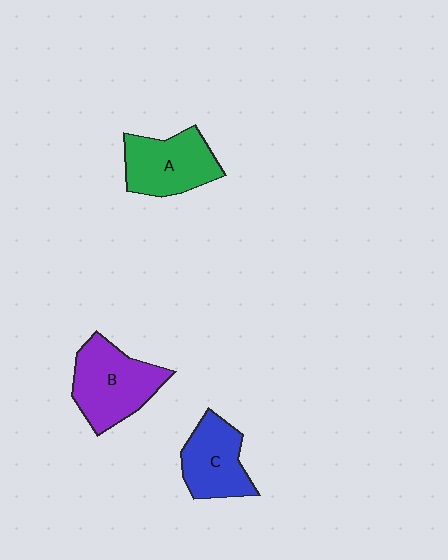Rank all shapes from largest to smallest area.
From largest to smallest: B (purple), A (green), C (blue).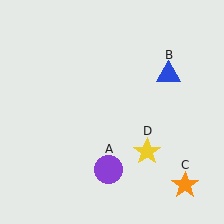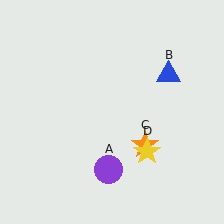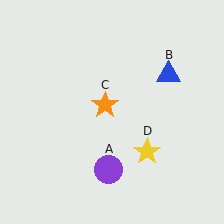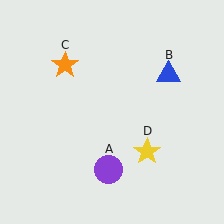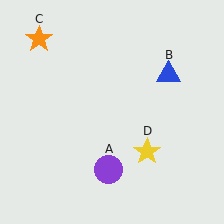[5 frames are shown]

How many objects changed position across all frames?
1 object changed position: orange star (object C).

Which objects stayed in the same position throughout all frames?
Purple circle (object A) and blue triangle (object B) and yellow star (object D) remained stationary.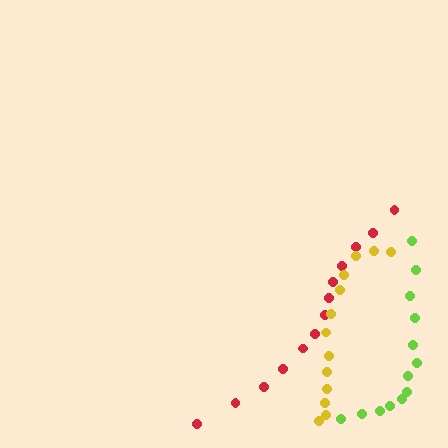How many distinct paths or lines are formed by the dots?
There are 3 distinct paths.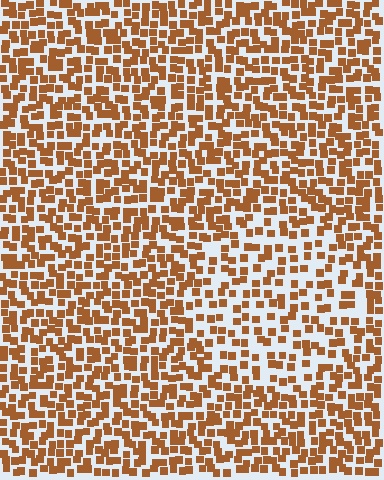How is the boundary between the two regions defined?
The boundary is defined by a change in element density (approximately 1.7x ratio). All elements are the same color, size, and shape.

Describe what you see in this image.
The image contains small brown elements arranged at two different densities. A circle-shaped region is visible where the elements are less densely packed than the surrounding area.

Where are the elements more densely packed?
The elements are more densely packed outside the circle boundary.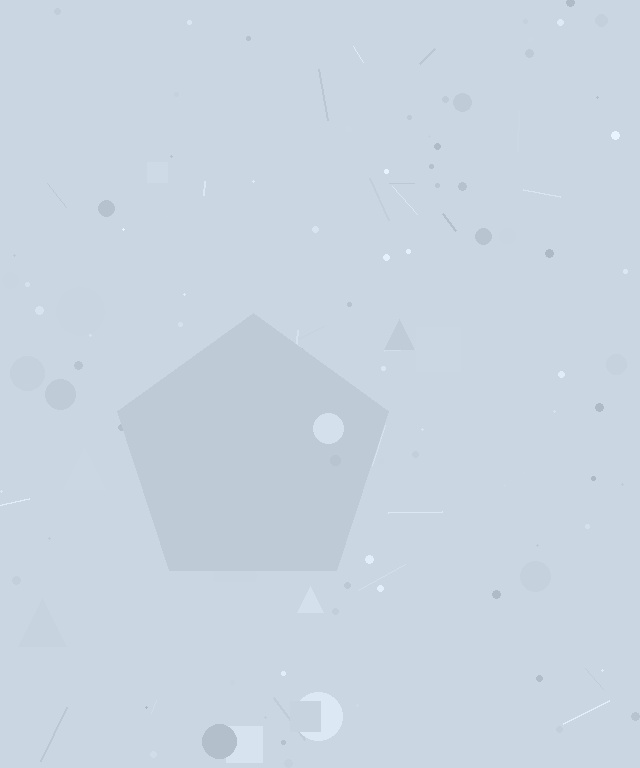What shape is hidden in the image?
A pentagon is hidden in the image.